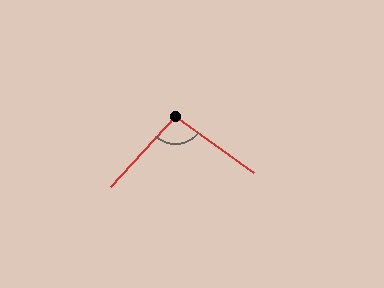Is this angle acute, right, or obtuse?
It is obtuse.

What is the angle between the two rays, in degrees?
Approximately 97 degrees.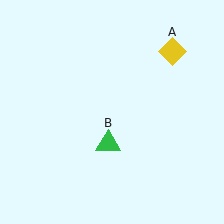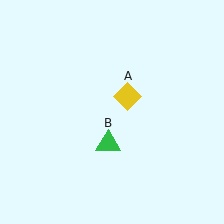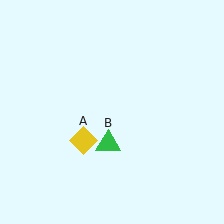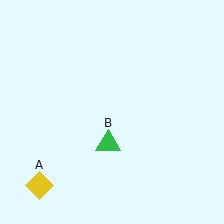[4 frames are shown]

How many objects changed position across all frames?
1 object changed position: yellow diamond (object A).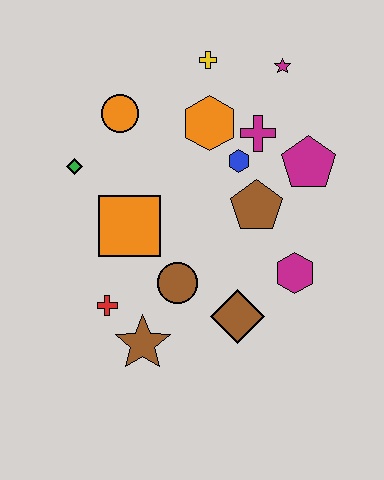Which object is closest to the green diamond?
The orange circle is closest to the green diamond.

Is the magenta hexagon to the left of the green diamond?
No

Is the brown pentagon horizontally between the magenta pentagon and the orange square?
Yes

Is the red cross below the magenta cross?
Yes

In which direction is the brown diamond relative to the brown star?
The brown diamond is to the right of the brown star.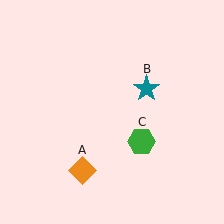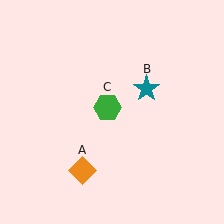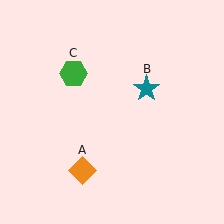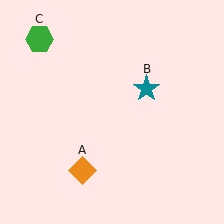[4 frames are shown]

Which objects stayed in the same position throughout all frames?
Orange diamond (object A) and teal star (object B) remained stationary.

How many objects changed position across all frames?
1 object changed position: green hexagon (object C).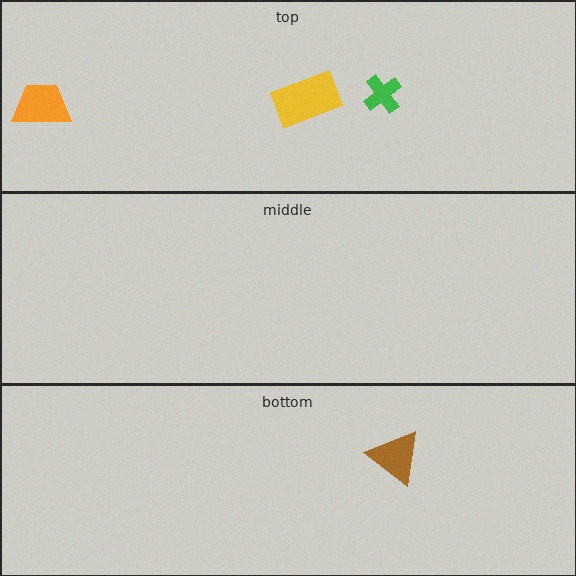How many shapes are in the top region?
3.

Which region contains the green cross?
The top region.